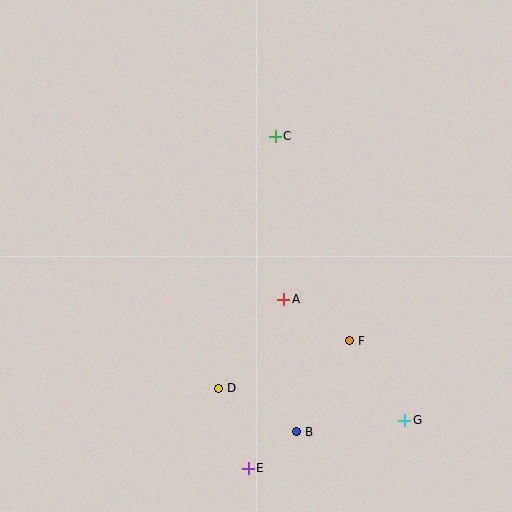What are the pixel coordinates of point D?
Point D is at (219, 388).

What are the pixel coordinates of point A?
Point A is at (284, 299).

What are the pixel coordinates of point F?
Point F is at (350, 341).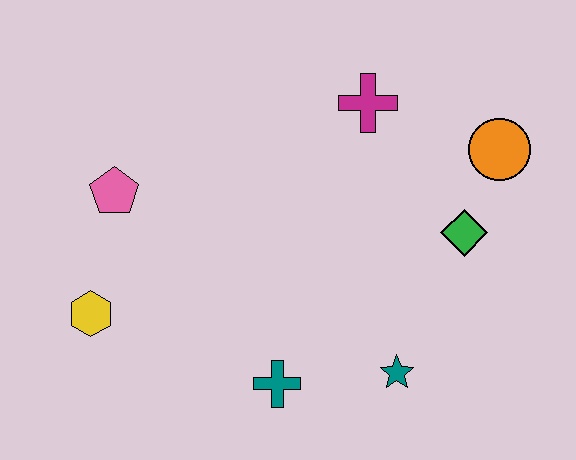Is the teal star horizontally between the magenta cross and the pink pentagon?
No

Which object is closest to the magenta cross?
The orange circle is closest to the magenta cross.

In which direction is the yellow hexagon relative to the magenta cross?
The yellow hexagon is to the left of the magenta cross.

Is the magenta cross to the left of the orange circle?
Yes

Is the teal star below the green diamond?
Yes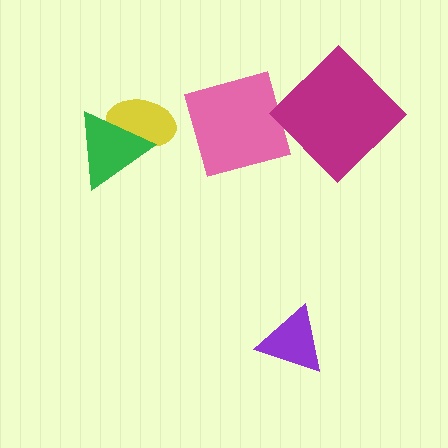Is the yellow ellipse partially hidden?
Yes, it is partially covered by another shape.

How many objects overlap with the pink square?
0 objects overlap with the pink square.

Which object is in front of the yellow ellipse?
The green triangle is in front of the yellow ellipse.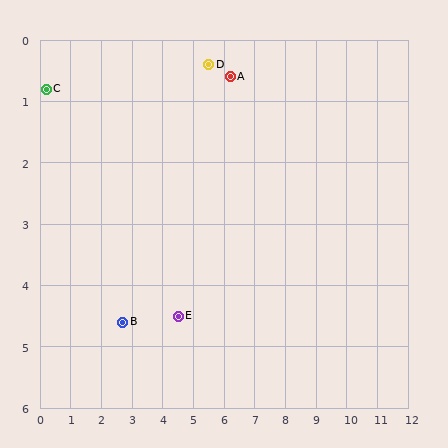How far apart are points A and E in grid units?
Points A and E are about 4.3 grid units apart.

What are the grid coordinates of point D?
Point D is at approximately (5.5, 0.4).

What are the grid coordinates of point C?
Point C is at approximately (0.2, 0.8).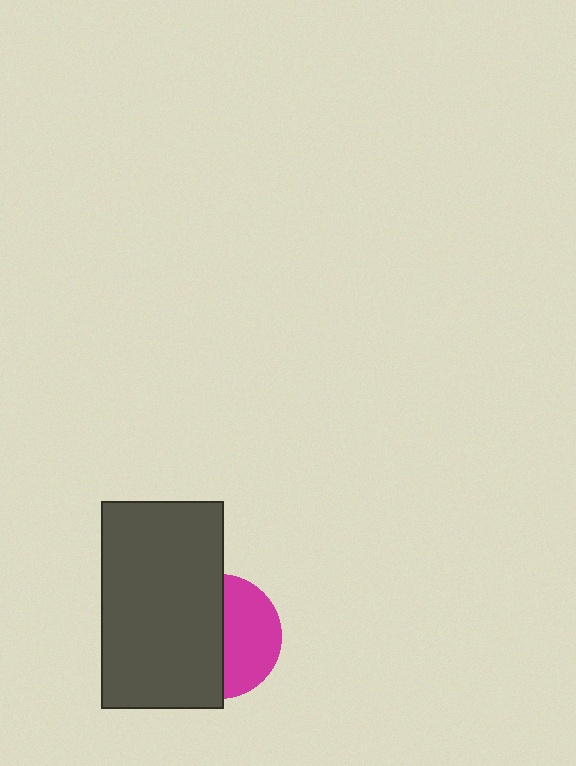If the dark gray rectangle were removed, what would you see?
You would see the complete magenta circle.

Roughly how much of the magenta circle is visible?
About half of it is visible (roughly 45%).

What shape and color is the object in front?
The object in front is a dark gray rectangle.